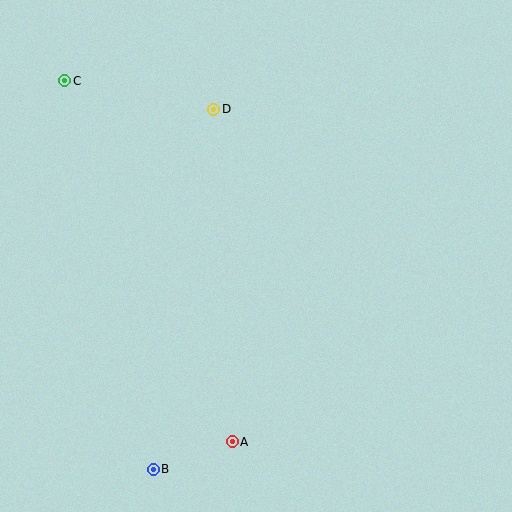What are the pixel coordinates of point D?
Point D is at (214, 109).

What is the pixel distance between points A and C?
The distance between A and C is 398 pixels.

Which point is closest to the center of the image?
Point D at (214, 109) is closest to the center.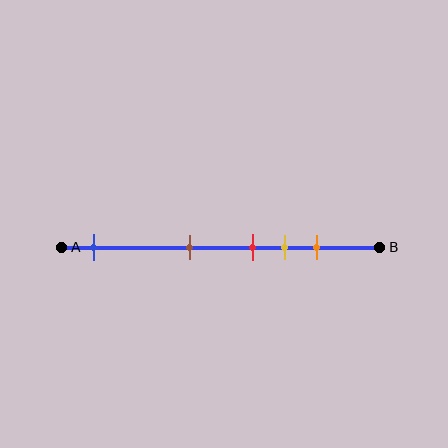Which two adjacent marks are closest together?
The red and yellow marks are the closest adjacent pair.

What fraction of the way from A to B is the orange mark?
The orange mark is approximately 80% (0.8) of the way from A to B.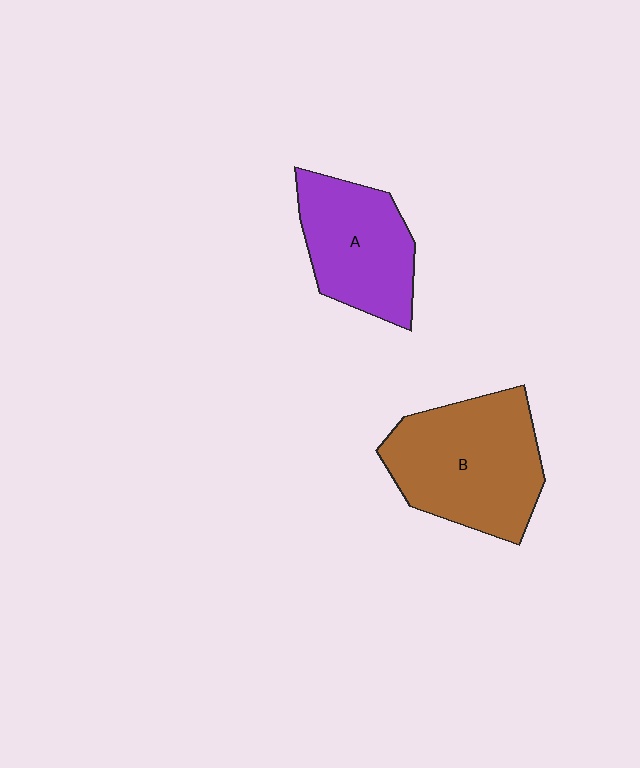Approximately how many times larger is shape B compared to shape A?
Approximately 1.3 times.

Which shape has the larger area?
Shape B (brown).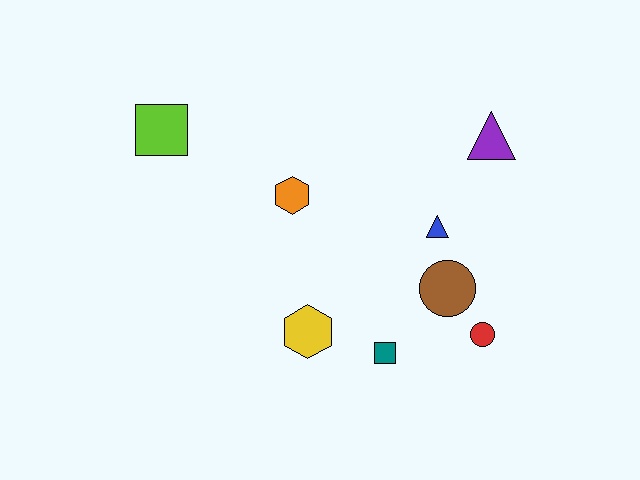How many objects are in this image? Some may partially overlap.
There are 8 objects.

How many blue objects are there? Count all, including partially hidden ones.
There is 1 blue object.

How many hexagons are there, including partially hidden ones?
There are 2 hexagons.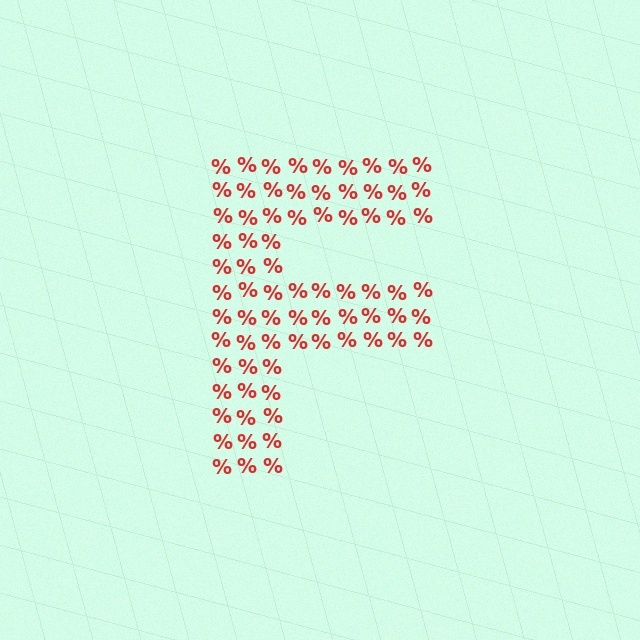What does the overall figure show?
The overall figure shows the letter F.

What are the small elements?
The small elements are percent signs.